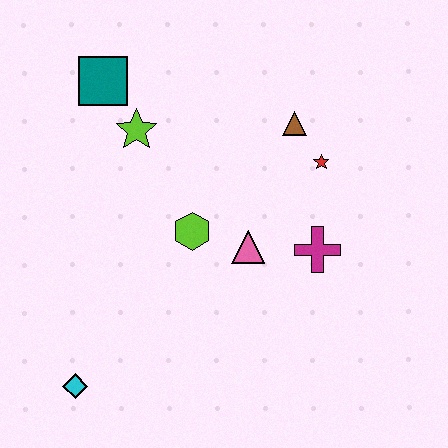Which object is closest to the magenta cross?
The pink triangle is closest to the magenta cross.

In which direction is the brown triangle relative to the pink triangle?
The brown triangle is above the pink triangle.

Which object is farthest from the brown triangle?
The cyan diamond is farthest from the brown triangle.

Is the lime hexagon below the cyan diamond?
No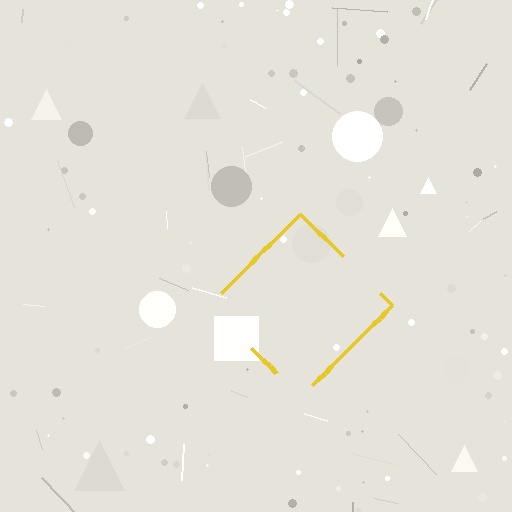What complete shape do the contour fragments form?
The contour fragments form a diamond.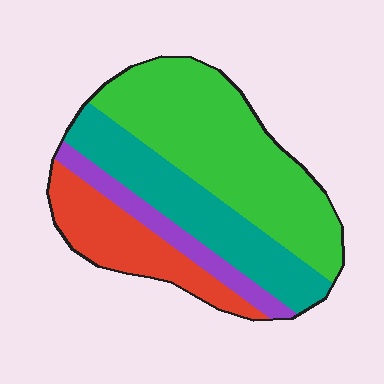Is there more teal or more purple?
Teal.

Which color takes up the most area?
Green, at roughly 45%.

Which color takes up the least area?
Purple, at roughly 10%.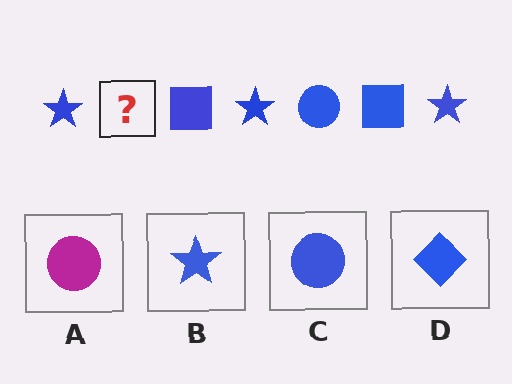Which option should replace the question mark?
Option C.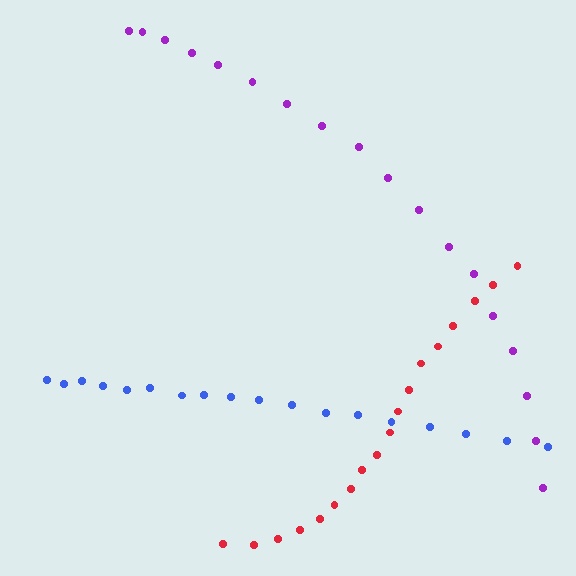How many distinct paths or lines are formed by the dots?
There are 3 distinct paths.